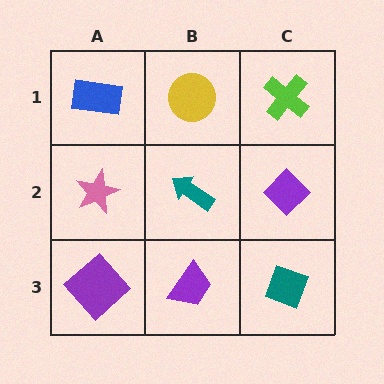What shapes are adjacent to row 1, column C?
A purple diamond (row 2, column C), a yellow circle (row 1, column B).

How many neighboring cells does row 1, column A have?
2.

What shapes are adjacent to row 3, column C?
A purple diamond (row 2, column C), a purple trapezoid (row 3, column B).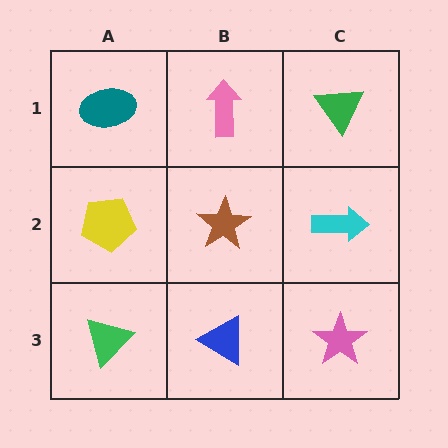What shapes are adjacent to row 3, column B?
A brown star (row 2, column B), a green triangle (row 3, column A), a pink star (row 3, column C).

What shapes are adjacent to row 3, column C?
A cyan arrow (row 2, column C), a blue triangle (row 3, column B).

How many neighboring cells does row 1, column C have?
2.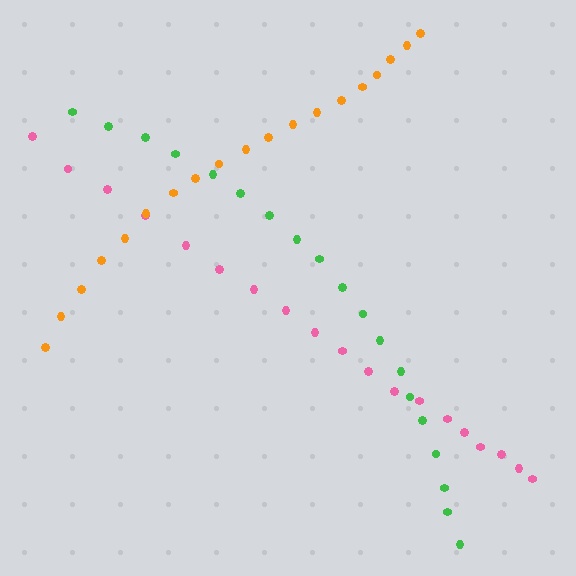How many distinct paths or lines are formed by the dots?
There are 3 distinct paths.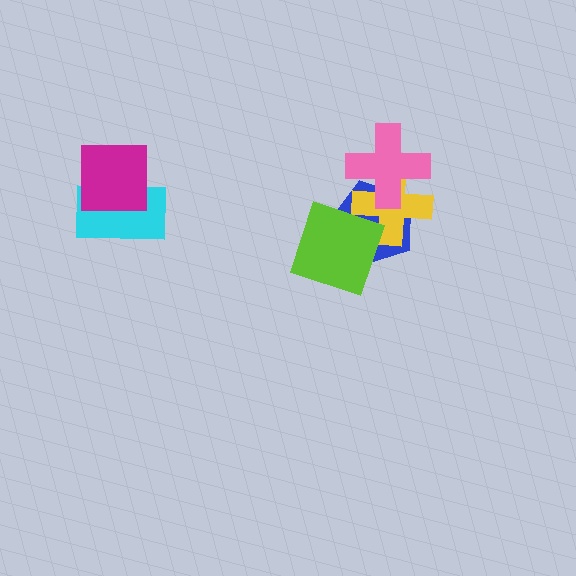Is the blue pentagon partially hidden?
Yes, it is partially covered by another shape.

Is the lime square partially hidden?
No, no other shape covers it.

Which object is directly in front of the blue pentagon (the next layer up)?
The yellow cross is directly in front of the blue pentagon.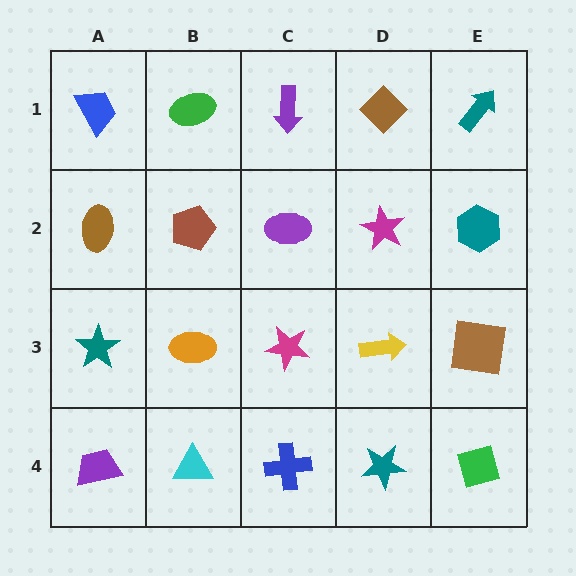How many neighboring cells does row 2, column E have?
3.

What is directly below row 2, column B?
An orange ellipse.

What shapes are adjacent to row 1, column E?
A teal hexagon (row 2, column E), a brown diamond (row 1, column D).